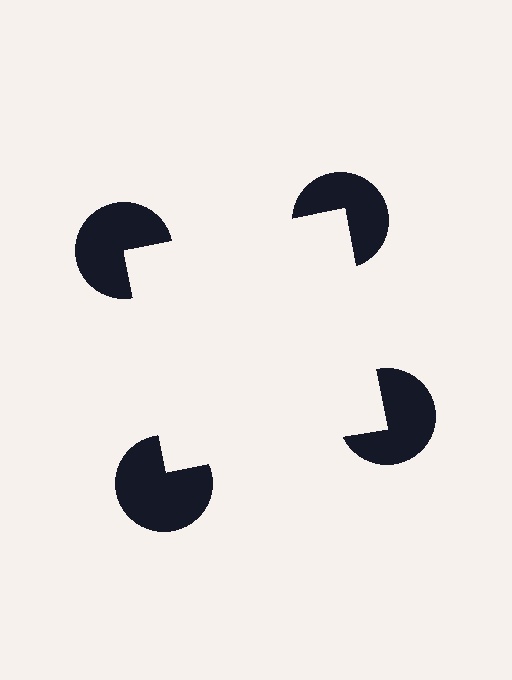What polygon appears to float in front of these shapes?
An illusory square — its edges are inferred from the aligned wedge cuts in the pac-man discs, not physically drawn.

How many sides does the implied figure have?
4 sides.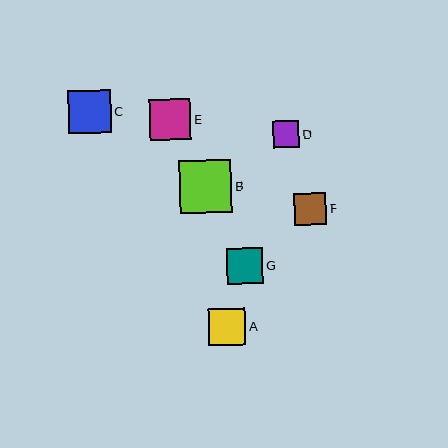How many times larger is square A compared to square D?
Square A is approximately 1.4 times the size of square D.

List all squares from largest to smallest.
From largest to smallest: B, C, E, A, G, F, D.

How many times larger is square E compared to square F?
Square E is approximately 1.3 times the size of square F.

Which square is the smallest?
Square D is the smallest with a size of approximately 27 pixels.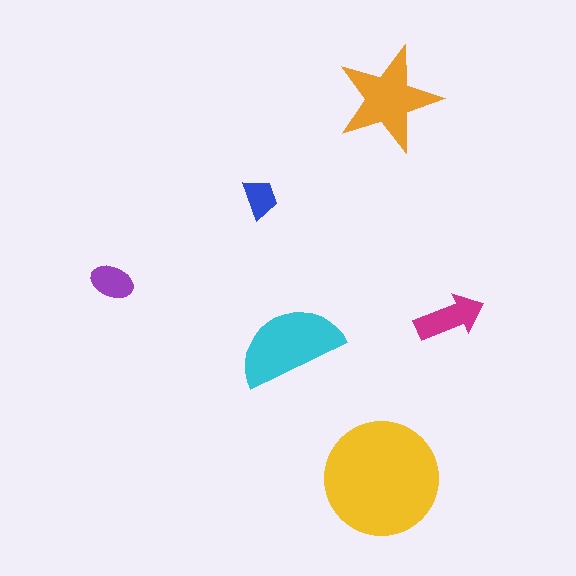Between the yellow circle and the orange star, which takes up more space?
The yellow circle.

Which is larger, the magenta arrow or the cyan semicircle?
The cyan semicircle.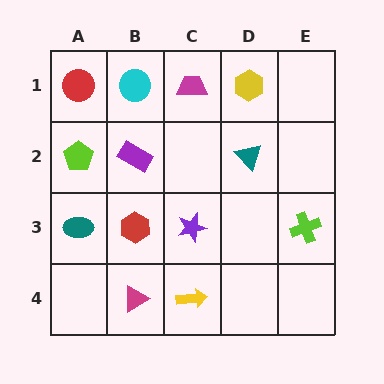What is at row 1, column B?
A cyan circle.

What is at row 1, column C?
A magenta trapezoid.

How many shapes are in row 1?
4 shapes.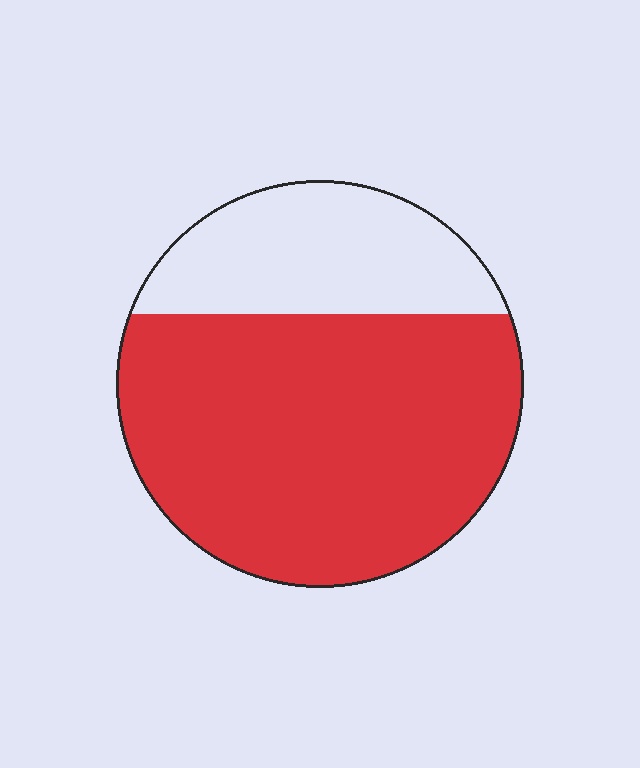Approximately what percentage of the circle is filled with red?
Approximately 70%.